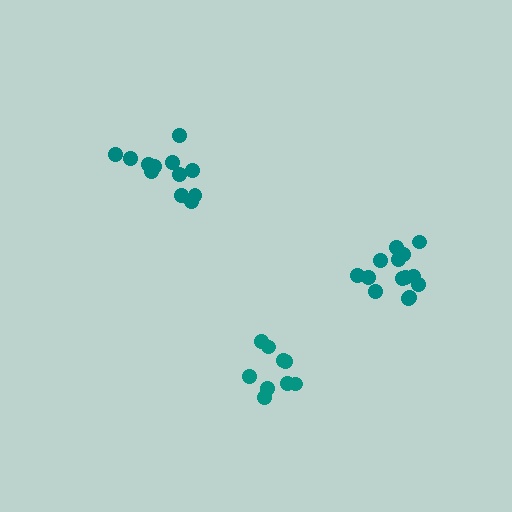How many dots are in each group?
Group 1: 12 dots, Group 2: 9 dots, Group 3: 14 dots (35 total).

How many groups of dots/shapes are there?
There are 3 groups.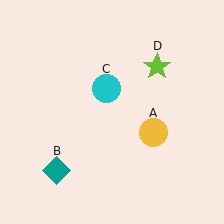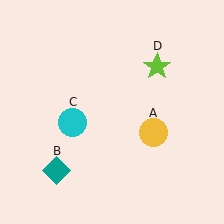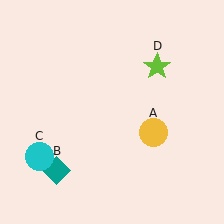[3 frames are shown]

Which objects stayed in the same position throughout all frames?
Yellow circle (object A) and teal diamond (object B) and lime star (object D) remained stationary.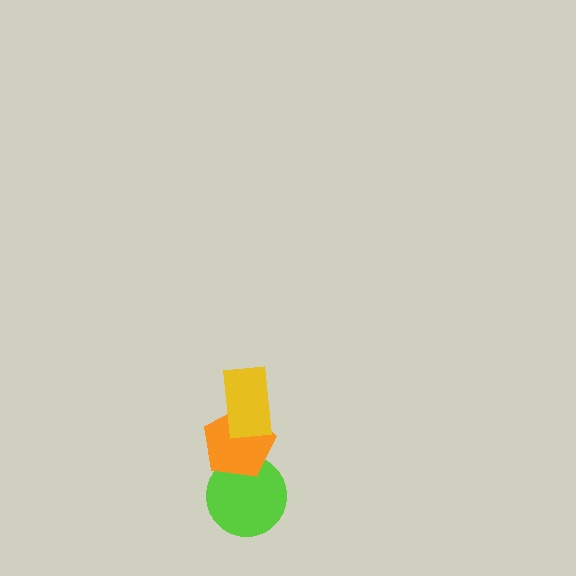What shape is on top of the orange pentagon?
The yellow rectangle is on top of the orange pentagon.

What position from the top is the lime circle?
The lime circle is 3rd from the top.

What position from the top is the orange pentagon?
The orange pentagon is 2nd from the top.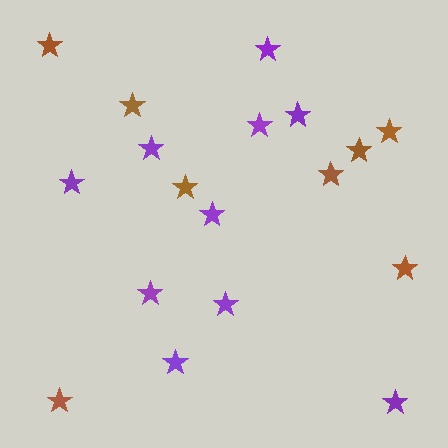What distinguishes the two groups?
There are 2 groups: one group of brown stars (8) and one group of purple stars (10).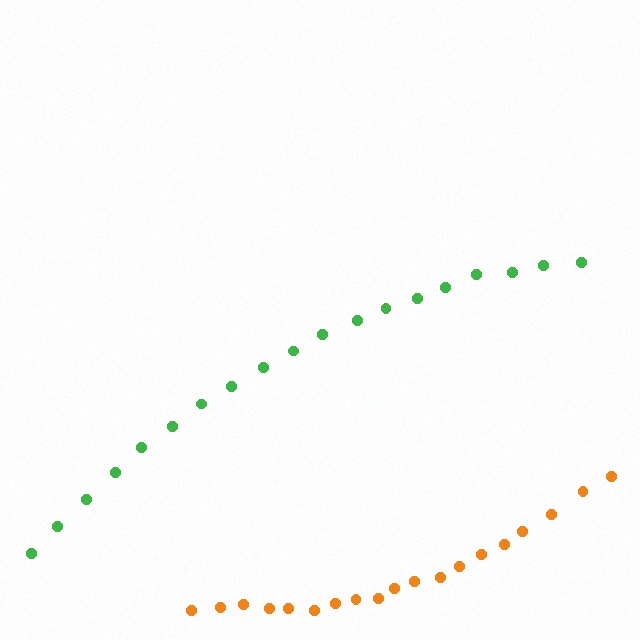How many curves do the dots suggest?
There are 2 distinct paths.